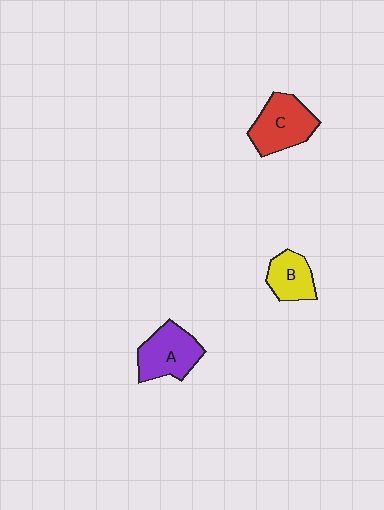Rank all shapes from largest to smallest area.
From largest to smallest: C (red), A (purple), B (yellow).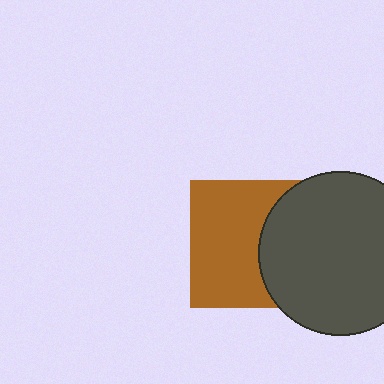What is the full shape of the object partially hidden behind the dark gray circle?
The partially hidden object is a brown square.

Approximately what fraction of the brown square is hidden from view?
Roughly 38% of the brown square is hidden behind the dark gray circle.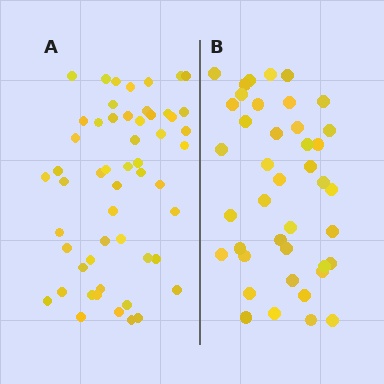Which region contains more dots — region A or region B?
Region A (the left region) has more dots.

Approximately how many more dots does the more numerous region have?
Region A has approximately 15 more dots than region B.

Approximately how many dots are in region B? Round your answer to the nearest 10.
About 40 dots. (The exact count is 41, which rounds to 40.)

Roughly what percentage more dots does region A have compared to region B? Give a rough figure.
About 30% more.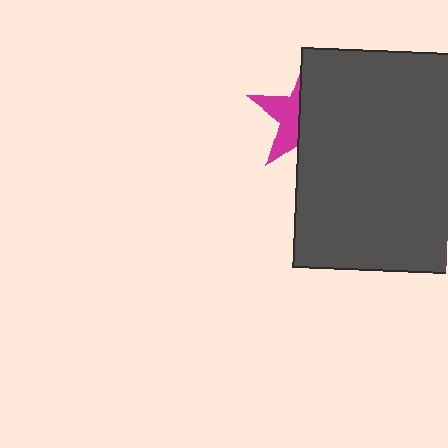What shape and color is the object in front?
The object in front is a dark gray rectangle.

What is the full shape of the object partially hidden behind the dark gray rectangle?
The partially hidden object is a magenta star.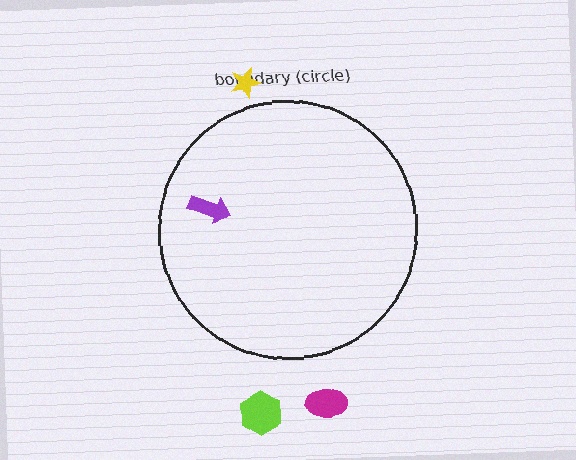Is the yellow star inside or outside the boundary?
Outside.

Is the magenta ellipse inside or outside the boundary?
Outside.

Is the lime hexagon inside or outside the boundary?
Outside.